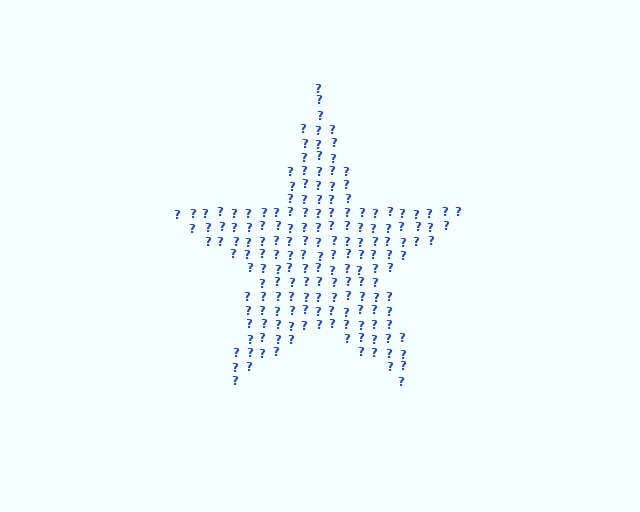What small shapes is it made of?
It is made of small question marks.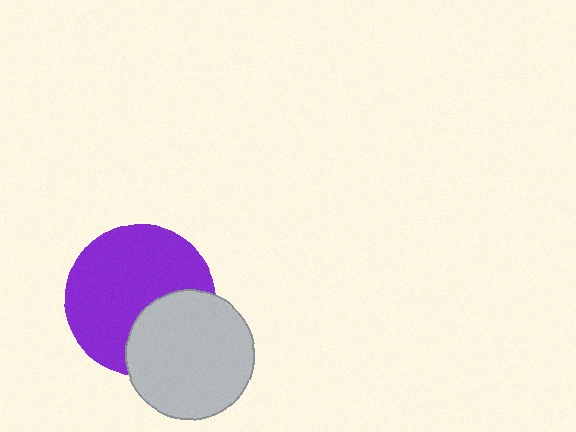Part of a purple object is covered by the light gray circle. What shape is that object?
It is a circle.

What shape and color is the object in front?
The object in front is a light gray circle.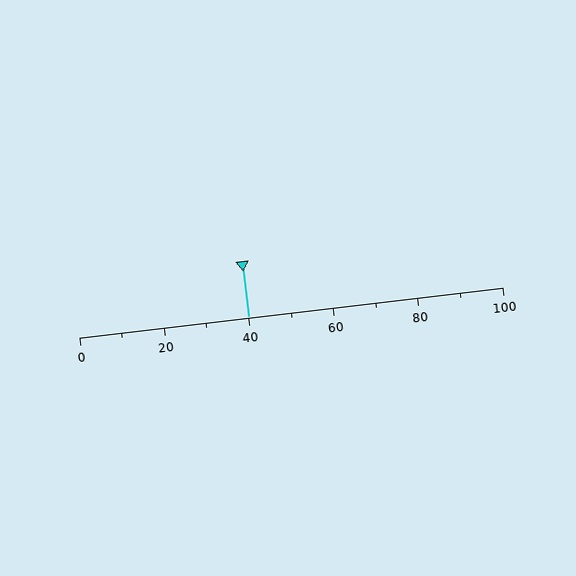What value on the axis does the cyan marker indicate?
The marker indicates approximately 40.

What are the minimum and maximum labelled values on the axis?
The axis runs from 0 to 100.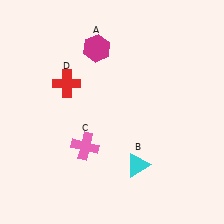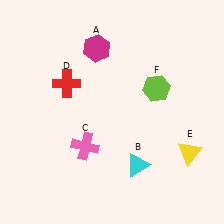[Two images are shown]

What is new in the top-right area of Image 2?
A lime hexagon (F) was added in the top-right area of Image 2.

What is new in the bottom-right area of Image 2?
A yellow triangle (E) was added in the bottom-right area of Image 2.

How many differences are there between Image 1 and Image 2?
There are 2 differences between the two images.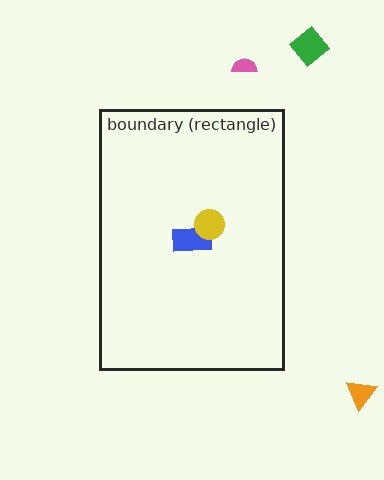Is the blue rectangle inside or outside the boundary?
Inside.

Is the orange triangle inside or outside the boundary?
Outside.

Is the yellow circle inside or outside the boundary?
Inside.